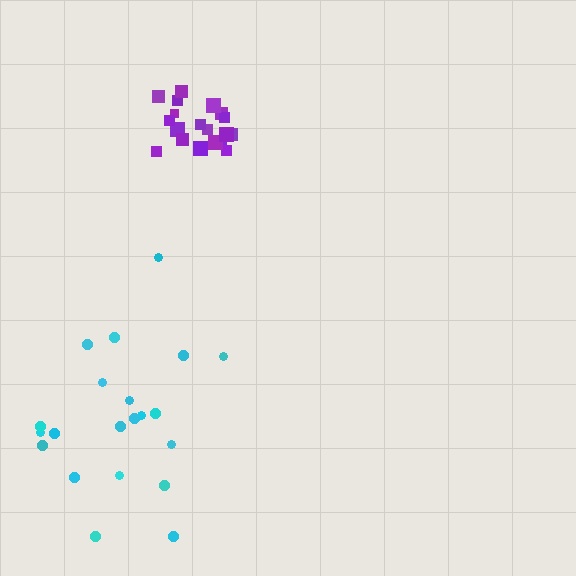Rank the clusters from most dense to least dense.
purple, cyan.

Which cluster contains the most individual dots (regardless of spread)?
Cyan (21).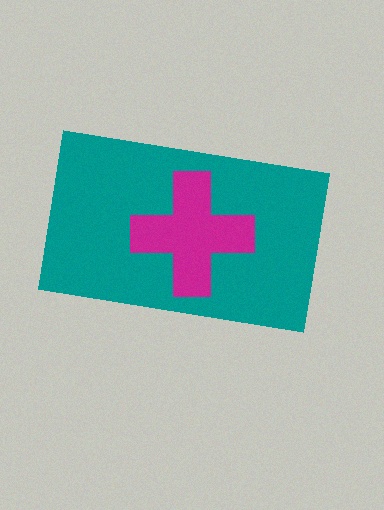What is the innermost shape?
The magenta cross.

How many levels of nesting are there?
2.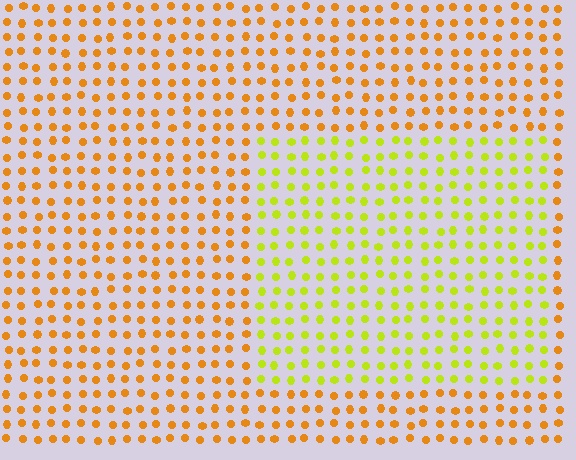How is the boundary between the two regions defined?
The boundary is defined purely by a slight shift in hue (about 40 degrees). Spacing, size, and orientation are identical on both sides.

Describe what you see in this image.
The image is filled with small orange elements in a uniform arrangement. A rectangle-shaped region is visible where the elements are tinted to a slightly different hue, forming a subtle color boundary.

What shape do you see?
I see a rectangle.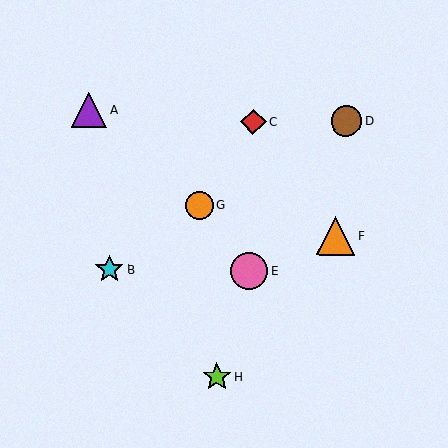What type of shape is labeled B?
Shape B is a cyan star.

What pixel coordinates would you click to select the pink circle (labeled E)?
Click at (249, 271) to select the pink circle E.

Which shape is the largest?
The orange triangle (labeled F) is the largest.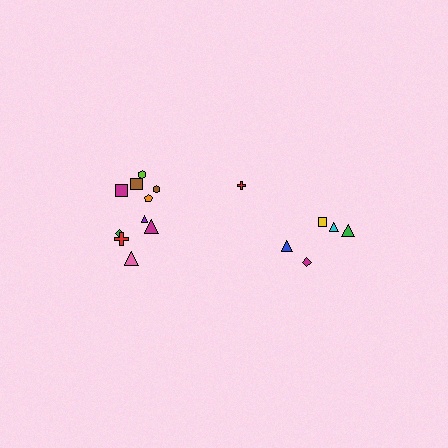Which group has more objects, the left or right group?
The left group.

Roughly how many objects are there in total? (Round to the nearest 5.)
Roughly 15 objects in total.